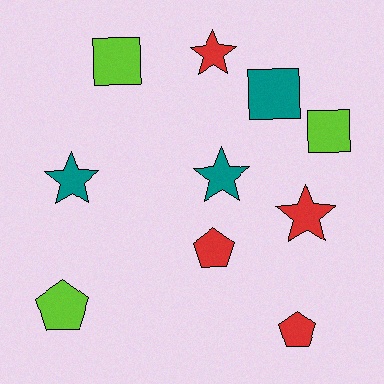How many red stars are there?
There are 2 red stars.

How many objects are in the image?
There are 10 objects.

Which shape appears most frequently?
Star, with 4 objects.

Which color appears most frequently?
Red, with 4 objects.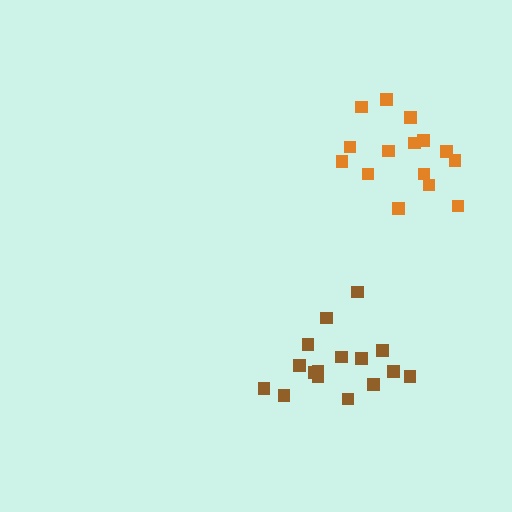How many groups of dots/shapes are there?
There are 2 groups.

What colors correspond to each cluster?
The clusters are colored: brown, orange.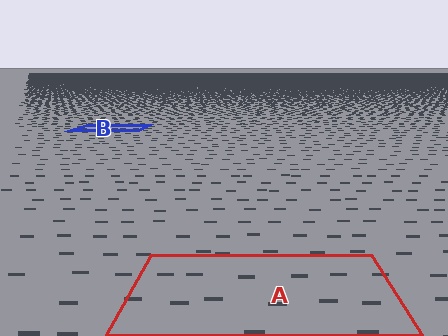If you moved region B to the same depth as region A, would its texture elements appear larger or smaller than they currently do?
They would appear larger. At a closer depth, the same texture elements are projected at a bigger on-screen size.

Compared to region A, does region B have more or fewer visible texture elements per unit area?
Region B has more texture elements per unit area — they are packed more densely because it is farther away.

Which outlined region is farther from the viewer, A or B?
Region B is farther from the viewer — the texture elements inside it appear smaller and more densely packed.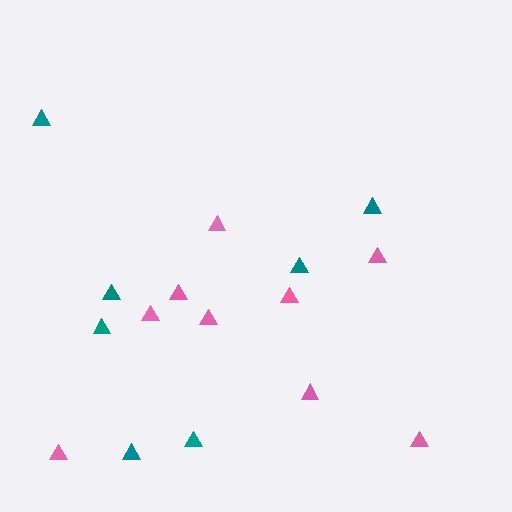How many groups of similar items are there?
There are 2 groups: one group of pink triangles (9) and one group of teal triangles (7).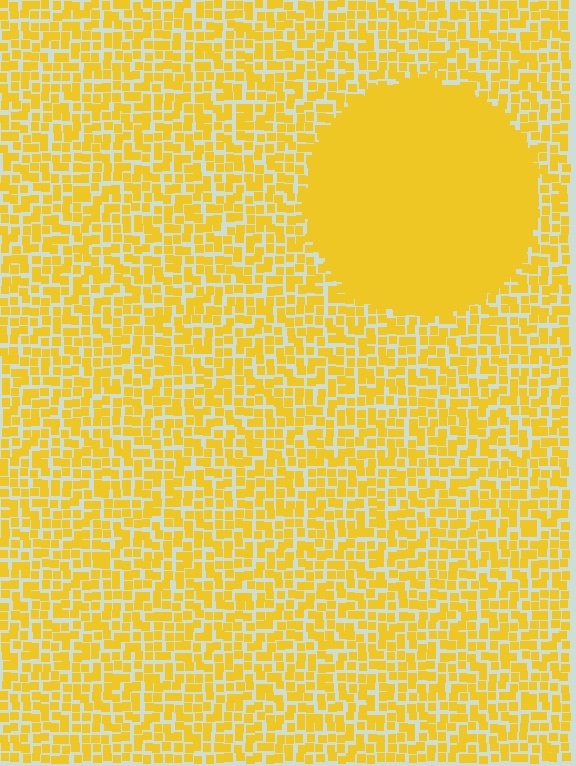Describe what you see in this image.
The image contains small yellow elements arranged at two different densities. A circle-shaped region is visible where the elements are more densely packed than the surrounding area.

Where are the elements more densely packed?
The elements are more densely packed inside the circle boundary.